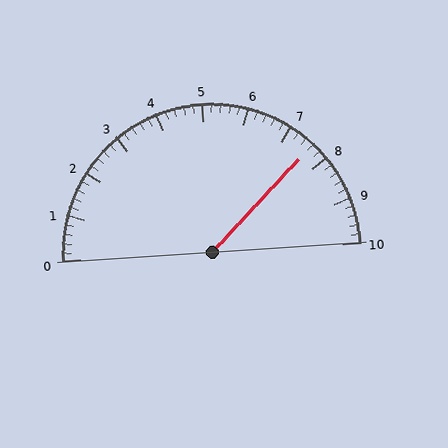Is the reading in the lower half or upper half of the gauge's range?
The reading is in the upper half of the range (0 to 10).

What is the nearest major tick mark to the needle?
The nearest major tick mark is 8.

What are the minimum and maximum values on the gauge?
The gauge ranges from 0 to 10.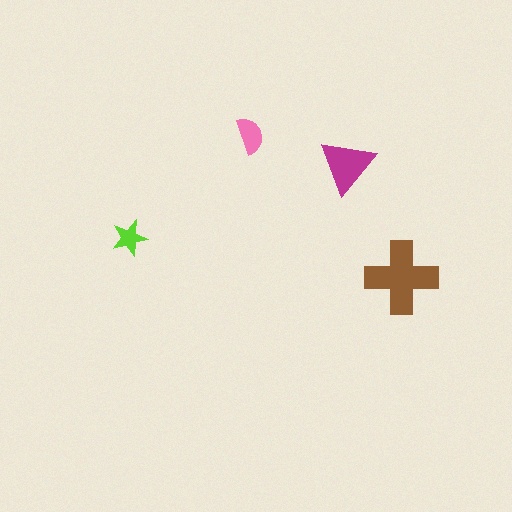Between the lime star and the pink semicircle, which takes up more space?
The pink semicircle.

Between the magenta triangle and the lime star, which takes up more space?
The magenta triangle.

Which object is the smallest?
The lime star.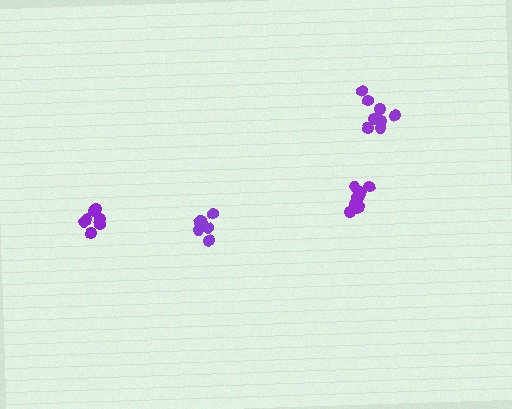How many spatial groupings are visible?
There are 4 spatial groupings.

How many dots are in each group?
Group 1: 8 dots, Group 2: 7 dots, Group 3: 8 dots, Group 4: 11 dots (34 total).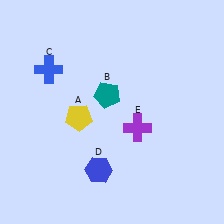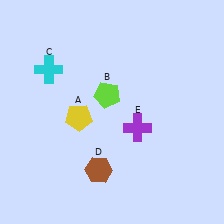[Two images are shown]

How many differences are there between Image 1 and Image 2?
There are 3 differences between the two images.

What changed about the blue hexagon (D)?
In Image 1, D is blue. In Image 2, it changed to brown.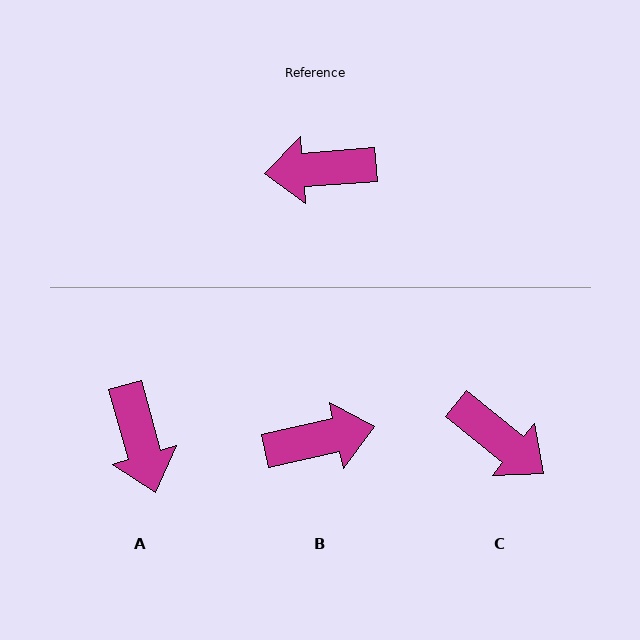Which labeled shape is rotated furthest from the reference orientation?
B, about 172 degrees away.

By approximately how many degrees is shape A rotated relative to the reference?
Approximately 101 degrees counter-clockwise.